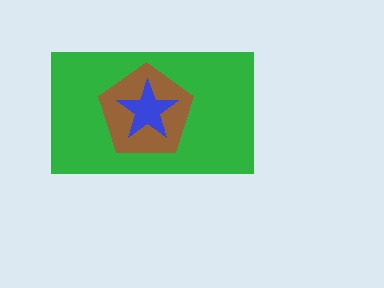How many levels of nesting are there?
3.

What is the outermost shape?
The green rectangle.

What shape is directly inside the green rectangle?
The brown pentagon.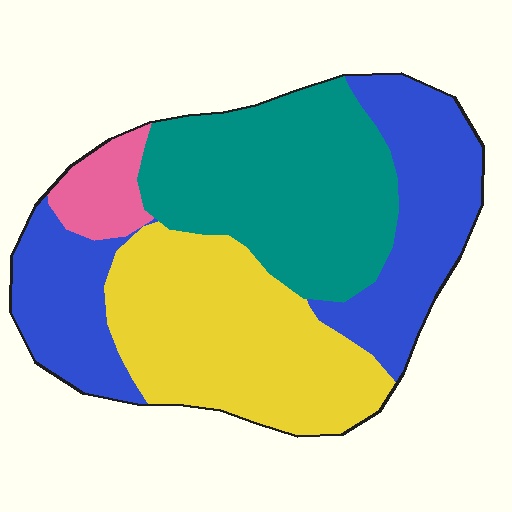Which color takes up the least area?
Pink, at roughly 5%.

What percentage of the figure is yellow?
Yellow covers about 30% of the figure.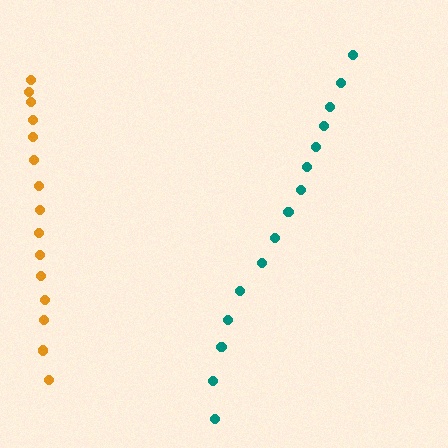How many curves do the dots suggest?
There are 2 distinct paths.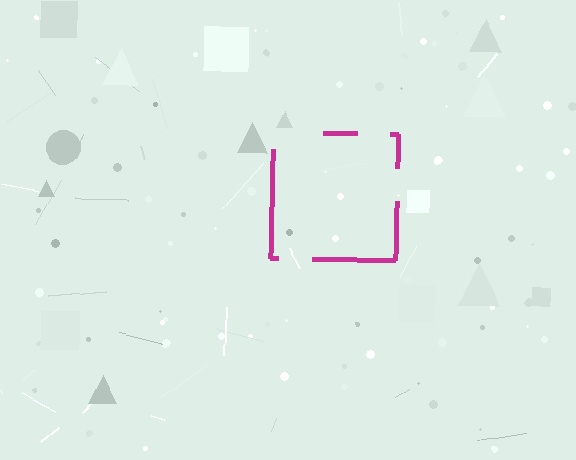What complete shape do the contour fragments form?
The contour fragments form a square.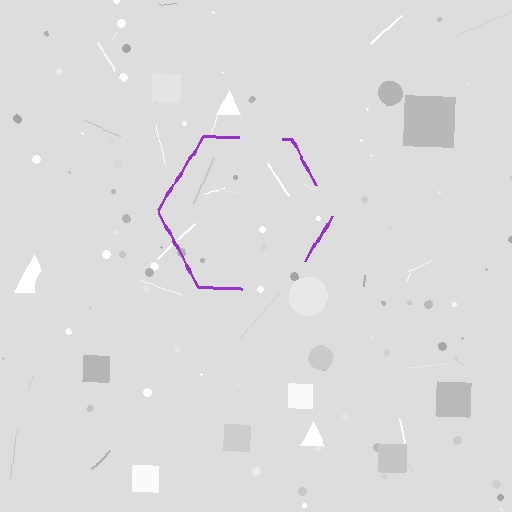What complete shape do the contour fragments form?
The contour fragments form a hexagon.